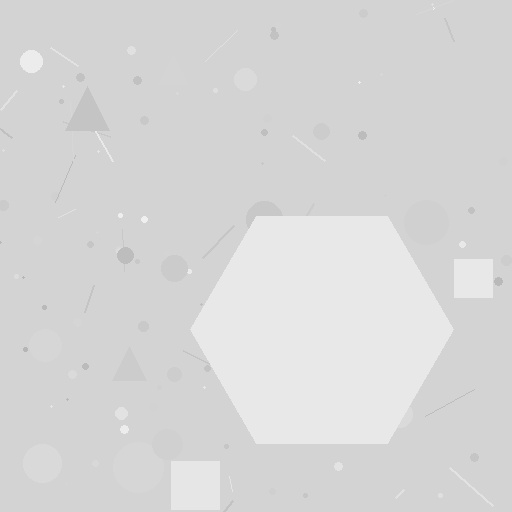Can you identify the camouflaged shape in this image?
The camouflaged shape is a hexagon.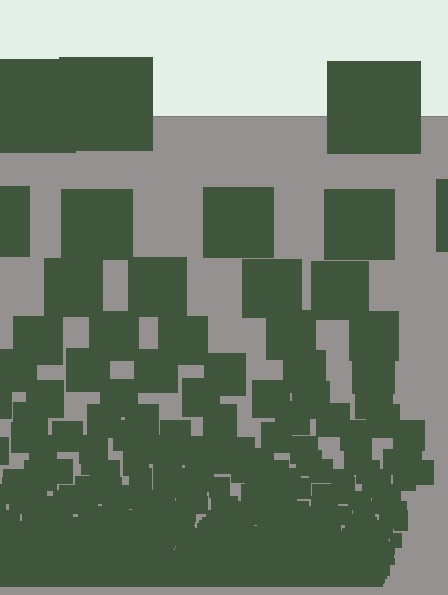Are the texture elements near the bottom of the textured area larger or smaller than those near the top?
Smaller. The gradient is inverted — elements near the bottom are smaller and denser.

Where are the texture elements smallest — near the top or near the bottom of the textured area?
Near the bottom.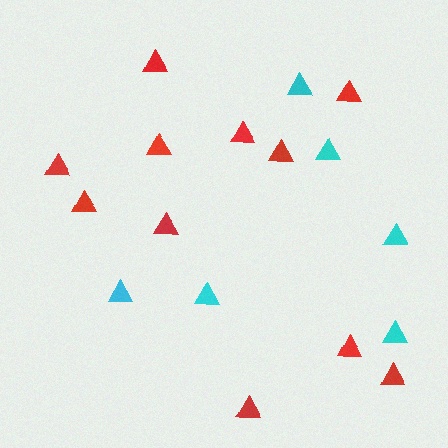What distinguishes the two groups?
There are 2 groups: one group of cyan triangles (6) and one group of red triangles (11).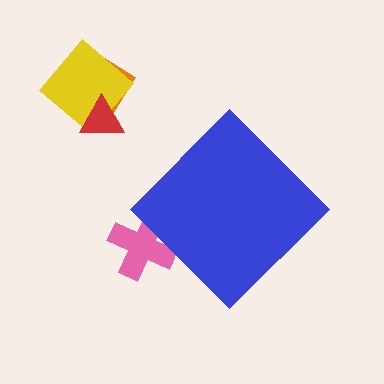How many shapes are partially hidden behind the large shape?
1 shape is partially hidden.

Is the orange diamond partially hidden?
No, the orange diamond is fully visible.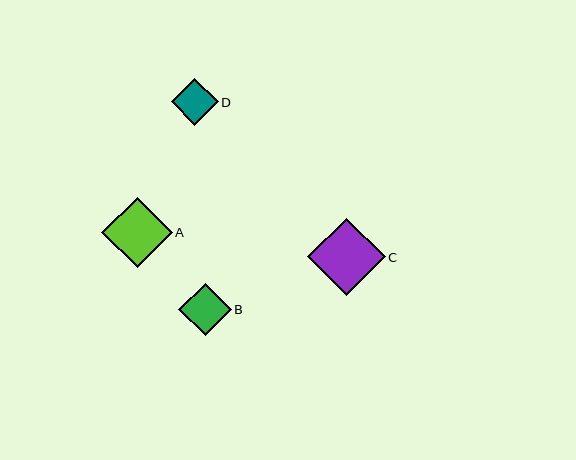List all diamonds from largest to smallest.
From largest to smallest: C, A, B, D.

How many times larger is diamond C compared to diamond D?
Diamond C is approximately 1.7 times the size of diamond D.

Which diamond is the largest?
Diamond C is the largest with a size of approximately 78 pixels.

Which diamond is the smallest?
Diamond D is the smallest with a size of approximately 47 pixels.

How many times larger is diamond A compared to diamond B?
Diamond A is approximately 1.3 times the size of diamond B.